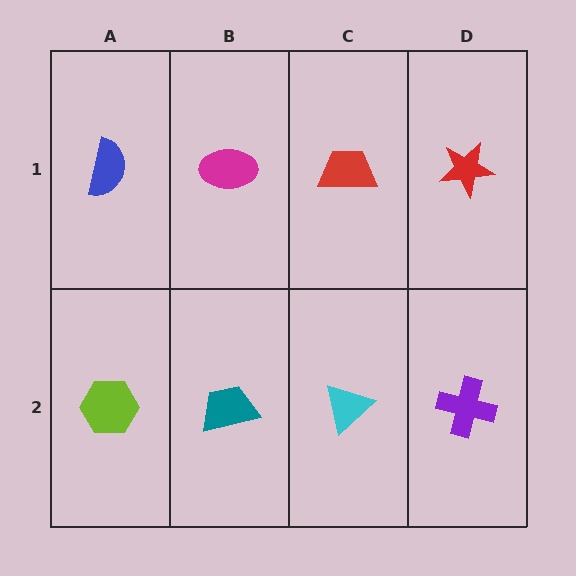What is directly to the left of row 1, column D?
A red trapezoid.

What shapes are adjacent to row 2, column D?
A red star (row 1, column D), a cyan triangle (row 2, column C).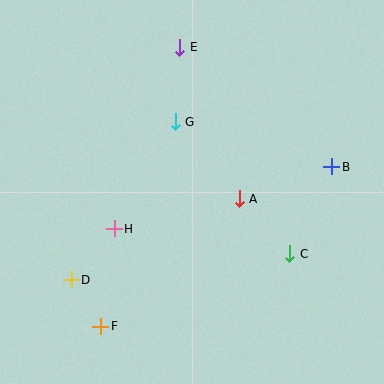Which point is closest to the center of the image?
Point A at (239, 199) is closest to the center.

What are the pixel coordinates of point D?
Point D is at (71, 280).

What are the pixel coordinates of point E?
Point E is at (180, 47).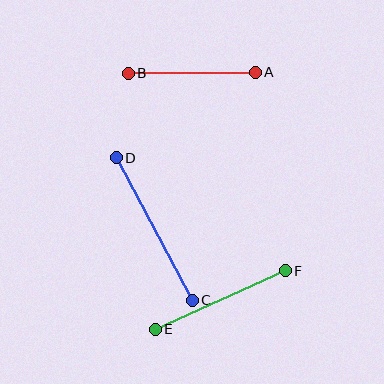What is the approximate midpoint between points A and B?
The midpoint is at approximately (191, 73) pixels.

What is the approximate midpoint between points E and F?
The midpoint is at approximately (220, 300) pixels.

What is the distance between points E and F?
The distance is approximately 143 pixels.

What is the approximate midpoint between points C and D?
The midpoint is at approximately (154, 229) pixels.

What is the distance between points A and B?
The distance is approximately 127 pixels.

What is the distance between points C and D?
The distance is approximately 161 pixels.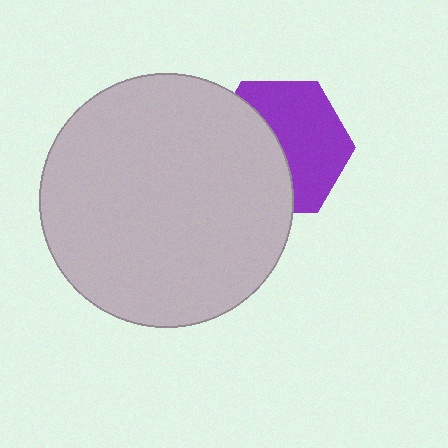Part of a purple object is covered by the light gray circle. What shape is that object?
It is a hexagon.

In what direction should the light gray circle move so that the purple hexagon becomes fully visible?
The light gray circle should move left. That is the shortest direction to clear the overlap and leave the purple hexagon fully visible.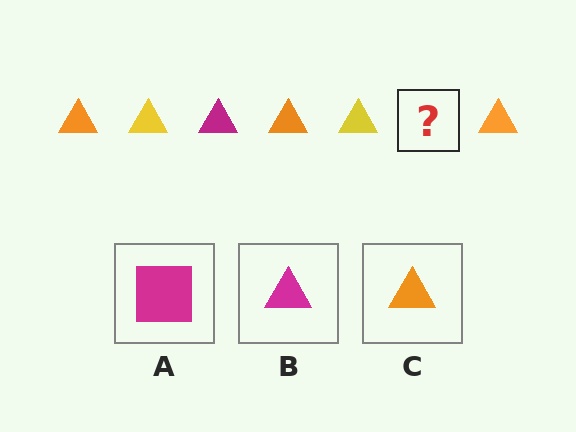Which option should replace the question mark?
Option B.